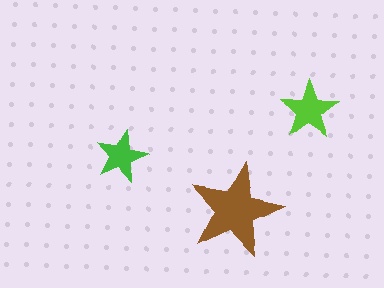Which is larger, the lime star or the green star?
The lime one.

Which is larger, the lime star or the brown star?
The brown one.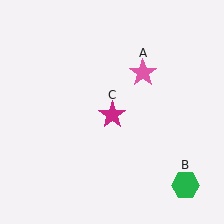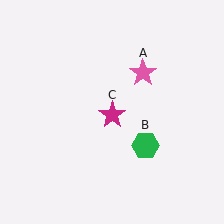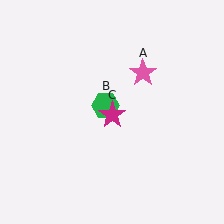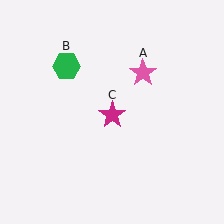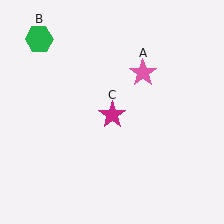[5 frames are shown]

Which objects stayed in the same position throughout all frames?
Pink star (object A) and magenta star (object C) remained stationary.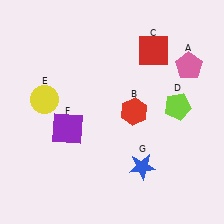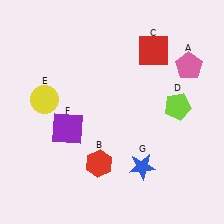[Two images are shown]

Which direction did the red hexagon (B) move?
The red hexagon (B) moved down.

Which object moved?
The red hexagon (B) moved down.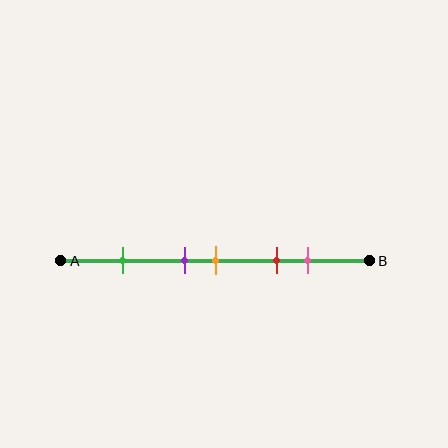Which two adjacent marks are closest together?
The purple and orange marks are the closest adjacent pair.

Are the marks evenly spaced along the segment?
No, the marks are not evenly spaced.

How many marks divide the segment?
There are 5 marks dividing the segment.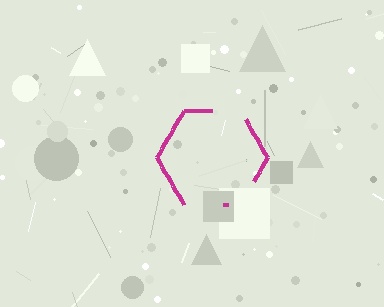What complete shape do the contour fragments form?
The contour fragments form a hexagon.